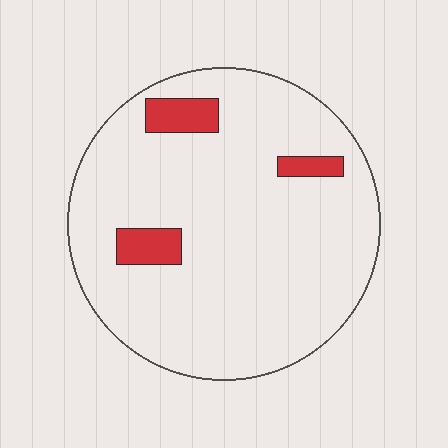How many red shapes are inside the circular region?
3.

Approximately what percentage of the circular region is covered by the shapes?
Approximately 10%.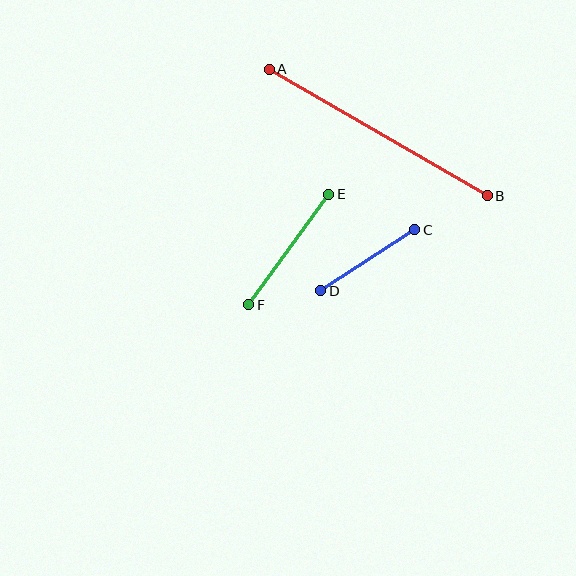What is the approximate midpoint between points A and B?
The midpoint is at approximately (378, 132) pixels.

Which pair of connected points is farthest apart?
Points A and B are farthest apart.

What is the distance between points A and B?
The distance is approximately 252 pixels.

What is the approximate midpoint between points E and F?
The midpoint is at approximately (289, 249) pixels.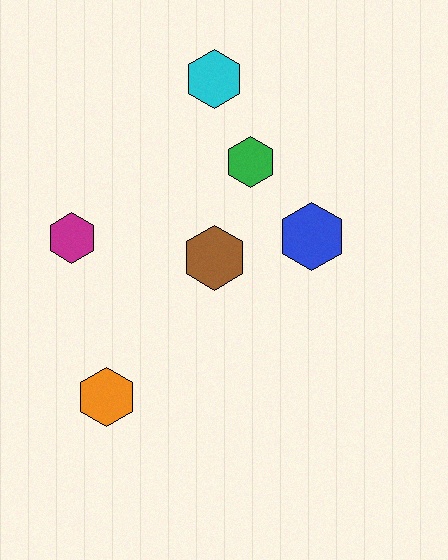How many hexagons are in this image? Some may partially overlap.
There are 6 hexagons.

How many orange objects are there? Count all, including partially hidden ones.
There is 1 orange object.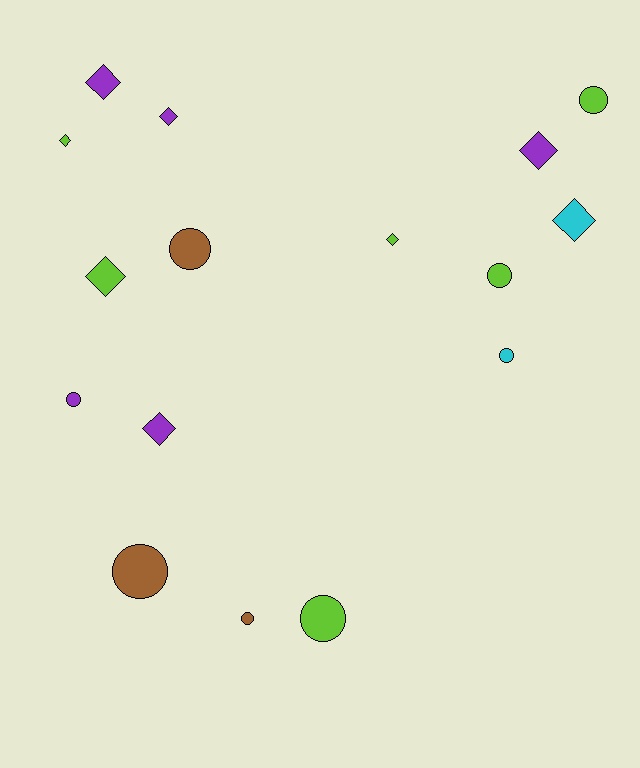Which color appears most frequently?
Lime, with 6 objects.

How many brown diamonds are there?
There are no brown diamonds.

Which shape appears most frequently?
Diamond, with 8 objects.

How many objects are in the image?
There are 16 objects.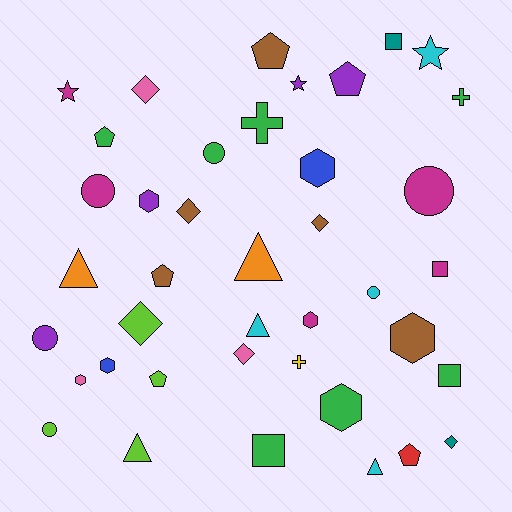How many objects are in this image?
There are 40 objects.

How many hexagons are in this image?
There are 7 hexagons.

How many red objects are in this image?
There is 1 red object.